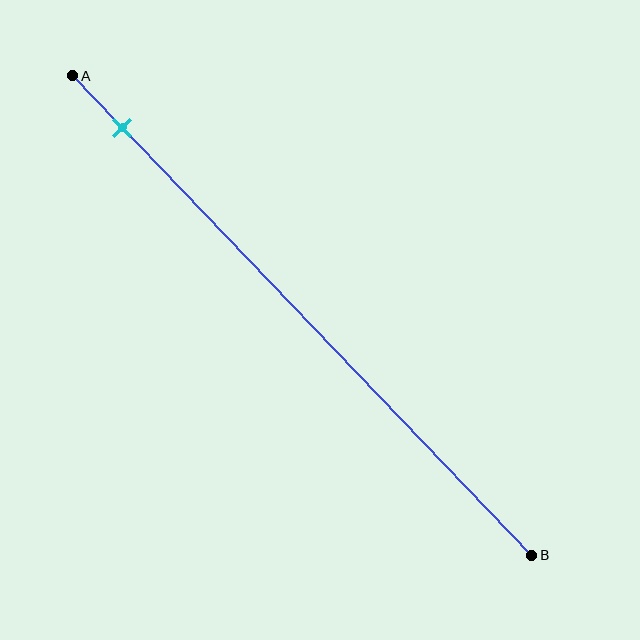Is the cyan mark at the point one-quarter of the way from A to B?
No, the mark is at about 10% from A, not at the 25% one-quarter point.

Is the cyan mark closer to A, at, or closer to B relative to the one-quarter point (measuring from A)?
The cyan mark is closer to point A than the one-quarter point of segment AB.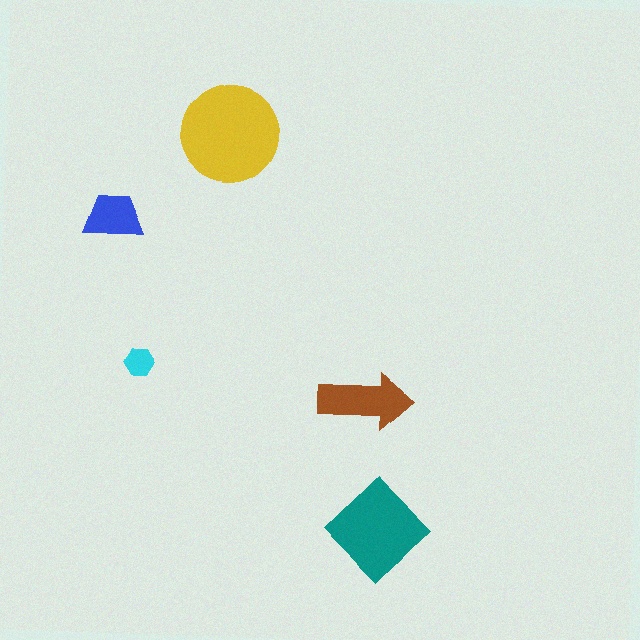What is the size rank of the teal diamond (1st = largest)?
2nd.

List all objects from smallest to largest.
The cyan hexagon, the blue trapezoid, the brown arrow, the teal diamond, the yellow circle.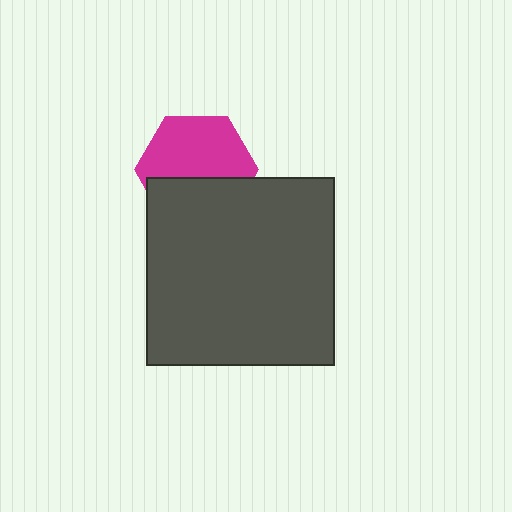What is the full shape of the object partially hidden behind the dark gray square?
The partially hidden object is a magenta hexagon.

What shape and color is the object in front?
The object in front is a dark gray square.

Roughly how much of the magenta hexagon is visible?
About half of it is visible (roughly 60%).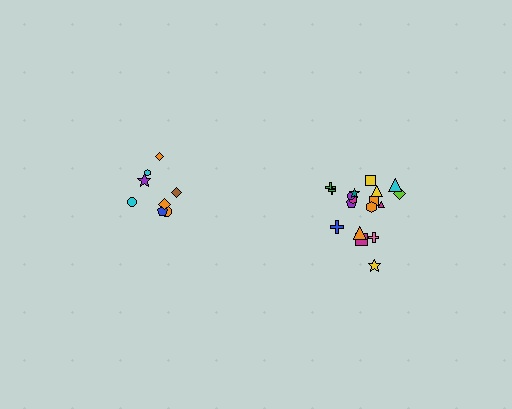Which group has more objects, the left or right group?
The right group.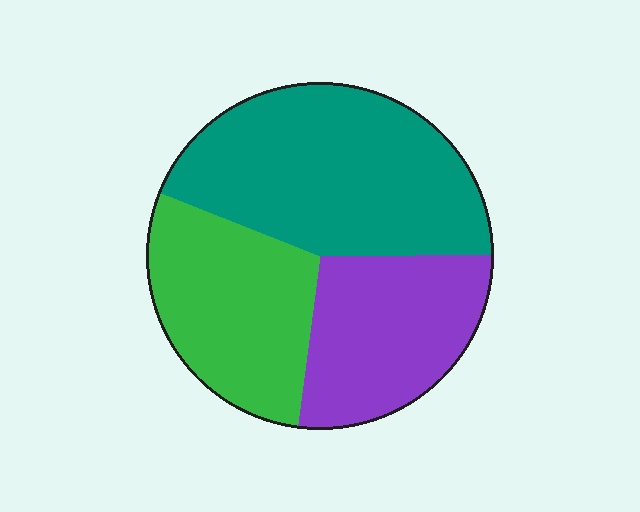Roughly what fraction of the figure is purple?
Purple takes up about one quarter (1/4) of the figure.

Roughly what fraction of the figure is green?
Green takes up about one quarter (1/4) of the figure.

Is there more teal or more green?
Teal.